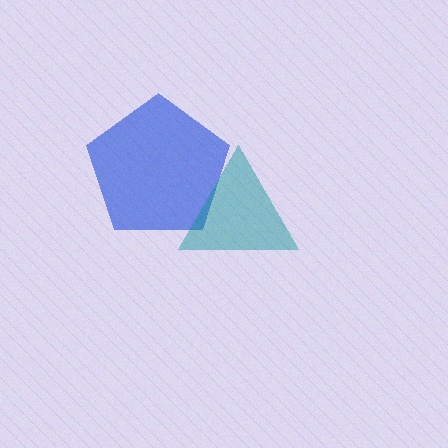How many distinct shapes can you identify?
There are 2 distinct shapes: a blue pentagon, a teal triangle.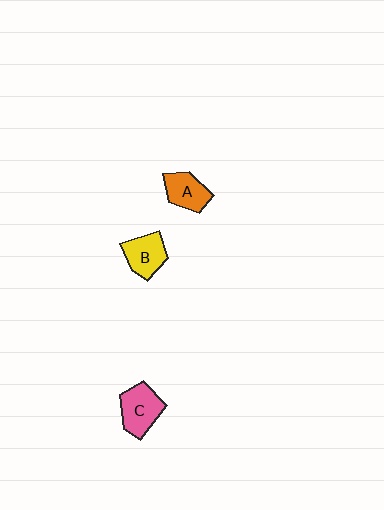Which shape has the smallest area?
Shape A (orange).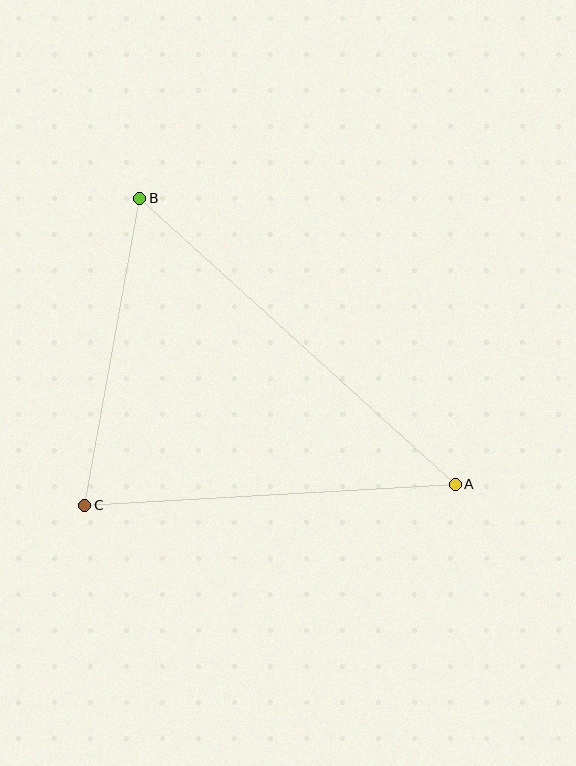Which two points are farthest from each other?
Points A and B are farthest from each other.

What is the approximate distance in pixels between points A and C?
The distance between A and C is approximately 371 pixels.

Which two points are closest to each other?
Points B and C are closest to each other.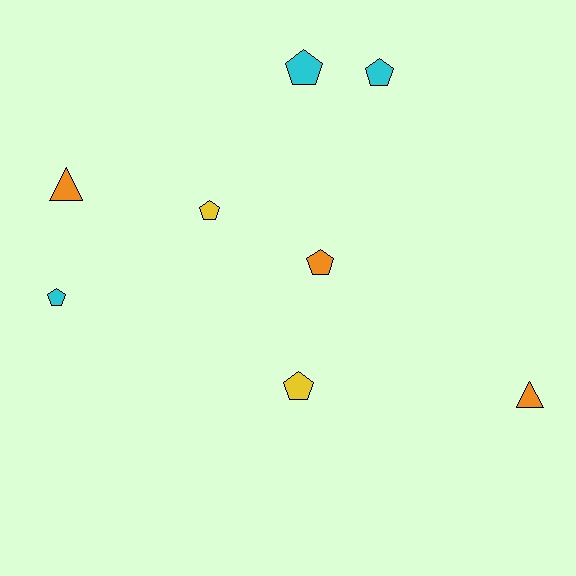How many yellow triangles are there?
There are no yellow triangles.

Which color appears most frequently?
Cyan, with 3 objects.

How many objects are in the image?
There are 8 objects.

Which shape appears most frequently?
Pentagon, with 6 objects.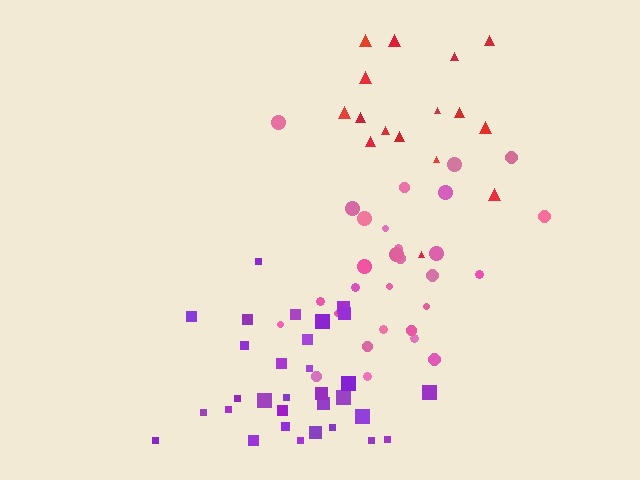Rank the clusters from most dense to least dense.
pink, purple, red.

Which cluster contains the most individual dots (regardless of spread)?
Purple (32).